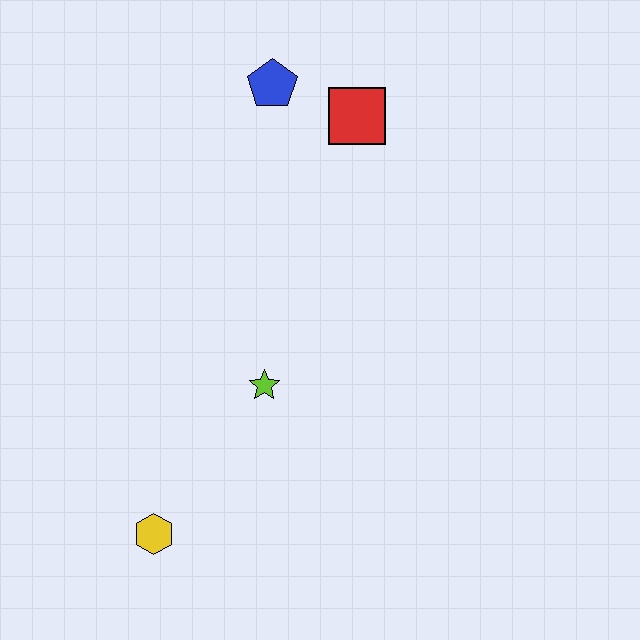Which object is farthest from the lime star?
The blue pentagon is farthest from the lime star.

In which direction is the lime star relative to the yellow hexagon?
The lime star is above the yellow hexagon.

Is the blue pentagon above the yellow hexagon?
Yes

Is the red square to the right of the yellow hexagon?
Yes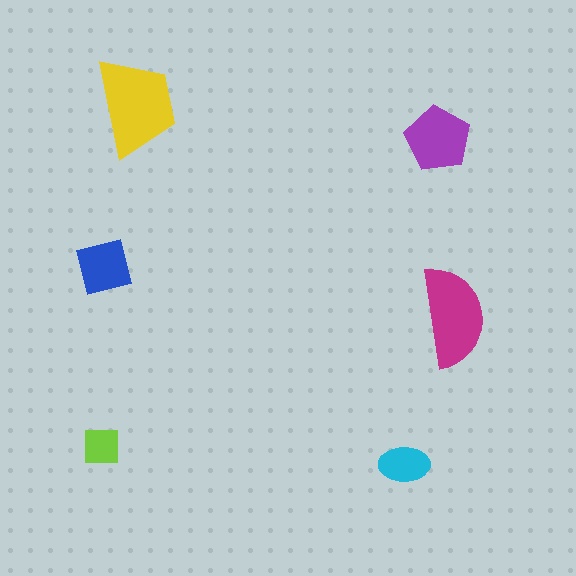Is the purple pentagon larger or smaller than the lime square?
Larger.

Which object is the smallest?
The lime square.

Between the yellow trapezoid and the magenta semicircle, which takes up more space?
The yellow trapezoid.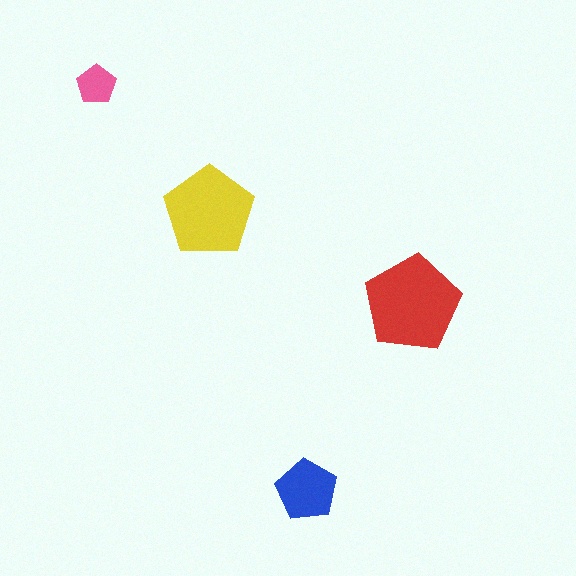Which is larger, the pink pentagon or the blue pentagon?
The blue one.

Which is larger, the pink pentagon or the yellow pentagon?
The yellow one.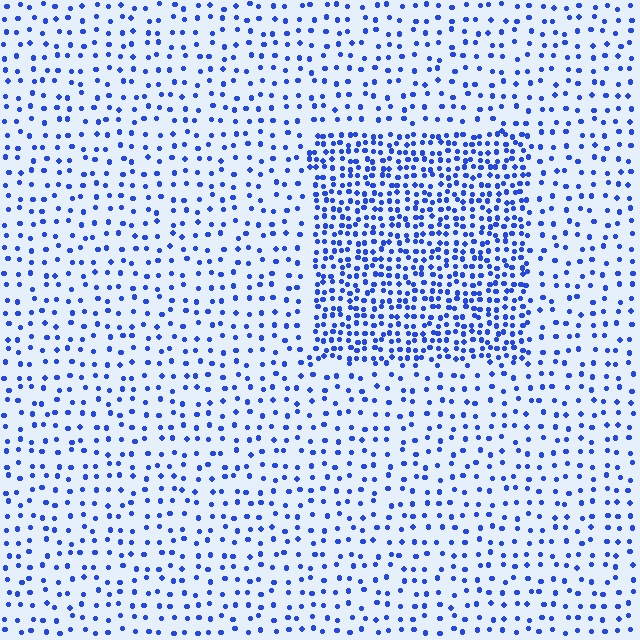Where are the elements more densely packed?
The elements are more densely packed inside the rectangle boundary.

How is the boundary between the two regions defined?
The boundary is defined by a change in element density (approximately 2.4x ratio). All elements are the same color, size, and shape.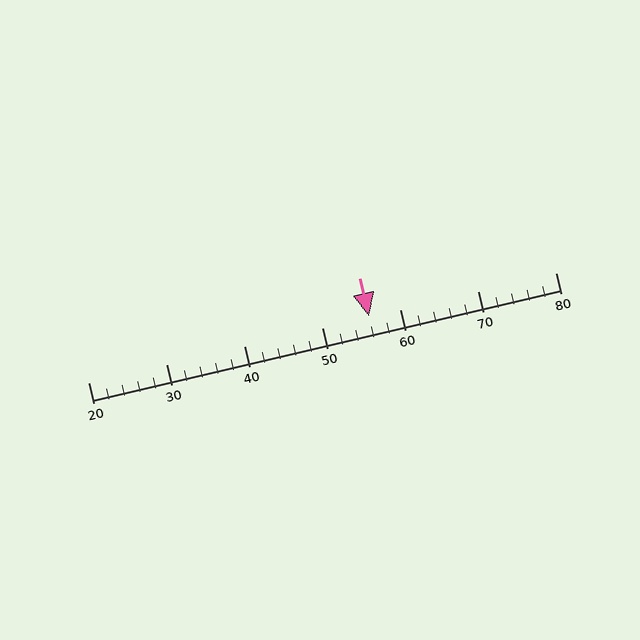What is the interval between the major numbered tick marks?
The major tick marks are spaced 10 units apart.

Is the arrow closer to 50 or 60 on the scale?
The arrow is closer to 60.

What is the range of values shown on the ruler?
The ruler shows values from 20 to 80.